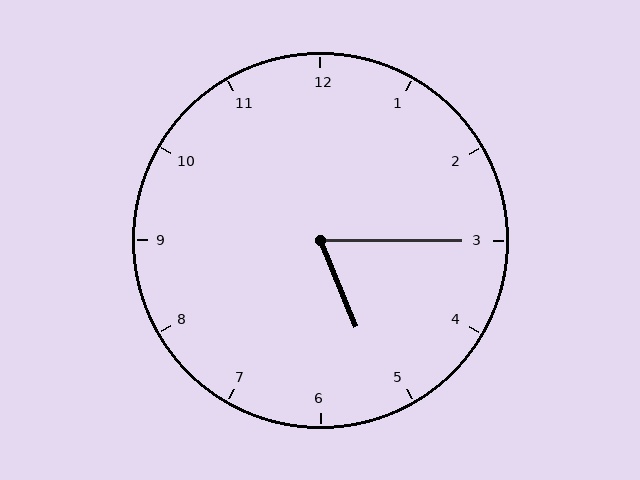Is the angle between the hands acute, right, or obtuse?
It is acute.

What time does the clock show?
5:15.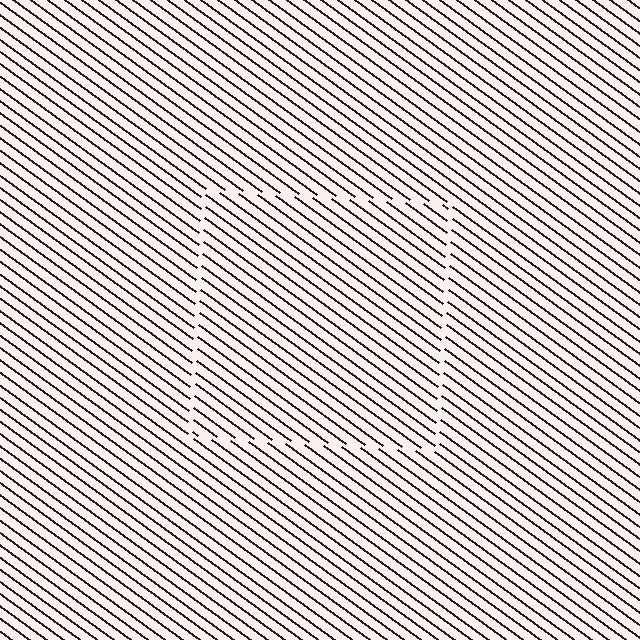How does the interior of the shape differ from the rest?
The interior of the shape contains the same grating, shifted by half a period — the contour is defined by the phase discontinuity where line-ends from the inner and outer gratings abut.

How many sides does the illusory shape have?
4 sides — the line-ends trace a square.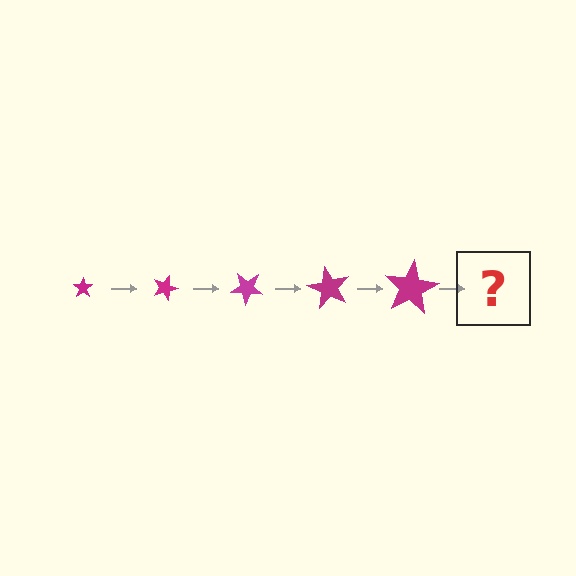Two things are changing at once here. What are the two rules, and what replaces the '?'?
The two rules are that the star grows larger each step and it rotates 20 degrees each step. The '?' should be a star, larger than the previous one and rotated 100 degrees from the start.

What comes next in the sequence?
The next element should be a star, larger than the previous one and rotated 100 degrees from the start.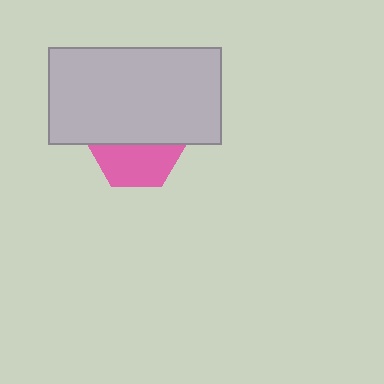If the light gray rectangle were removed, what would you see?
You would see the complete pink hexagon.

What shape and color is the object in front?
The object in front is a light gray rectangle.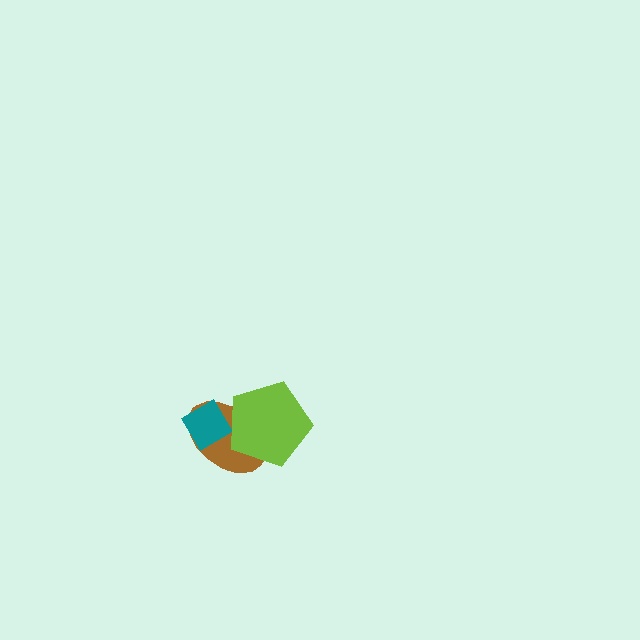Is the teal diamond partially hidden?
Yes, it is partially covered by another shape.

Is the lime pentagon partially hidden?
No, no other shape covers it.